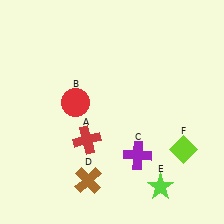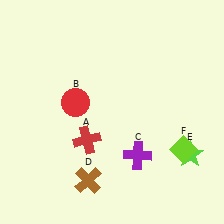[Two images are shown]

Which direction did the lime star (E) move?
The lime star (E) moved up.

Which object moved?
The lime star (E) moved up.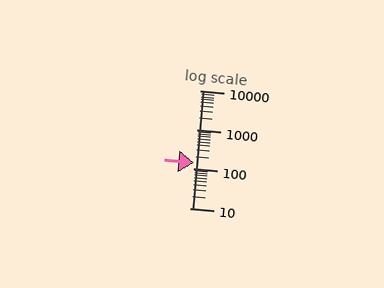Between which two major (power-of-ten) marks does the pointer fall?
The pointer is between 100 and 1000.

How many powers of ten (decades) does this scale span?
The scale spans 3 decades, from 10 to 10000.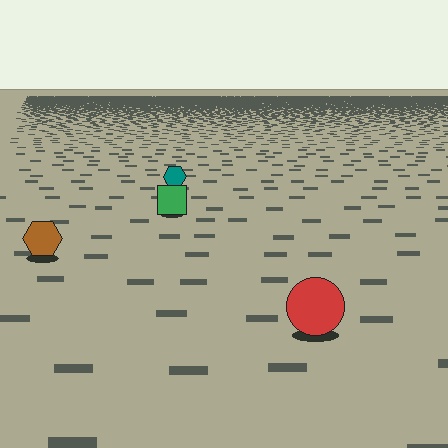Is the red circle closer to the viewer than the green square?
Yes. The red circle is closer — you can tell from the texture gradient: the ground texture is coarser near it.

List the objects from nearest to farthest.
From nearest to farthest: the red circle, the brown hexagon, the green square, the teal hexagon.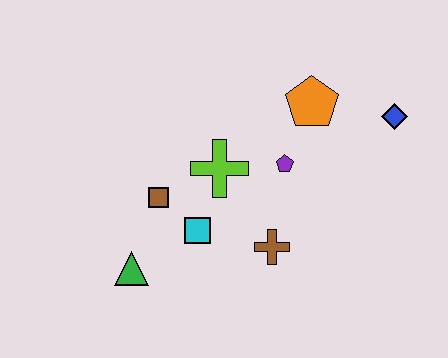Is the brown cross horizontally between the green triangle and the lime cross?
No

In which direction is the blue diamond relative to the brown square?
The blue diamond is to the right of the brown square.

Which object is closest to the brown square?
The cyan square is closest to the brown square.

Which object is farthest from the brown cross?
The blue diamond is farthest from the brown cross.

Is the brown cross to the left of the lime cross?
No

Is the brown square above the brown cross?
Yes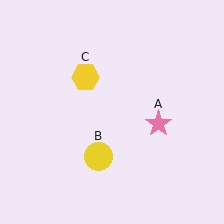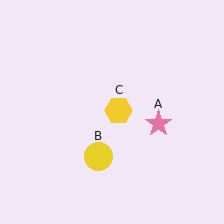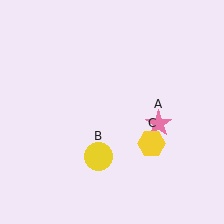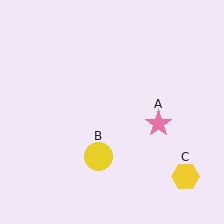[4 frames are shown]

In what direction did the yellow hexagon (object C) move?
The yellow hexagon (object C) moved down and to the right.